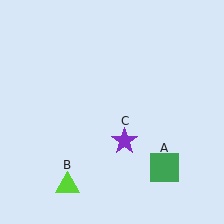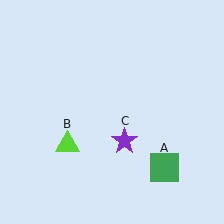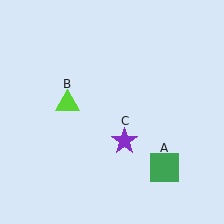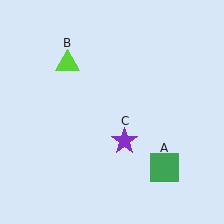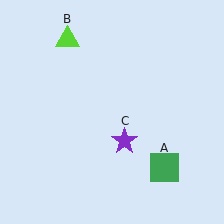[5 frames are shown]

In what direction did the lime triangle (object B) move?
The lime triangle (object B) moved up.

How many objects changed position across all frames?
1 object changed position: lime triangle (object B).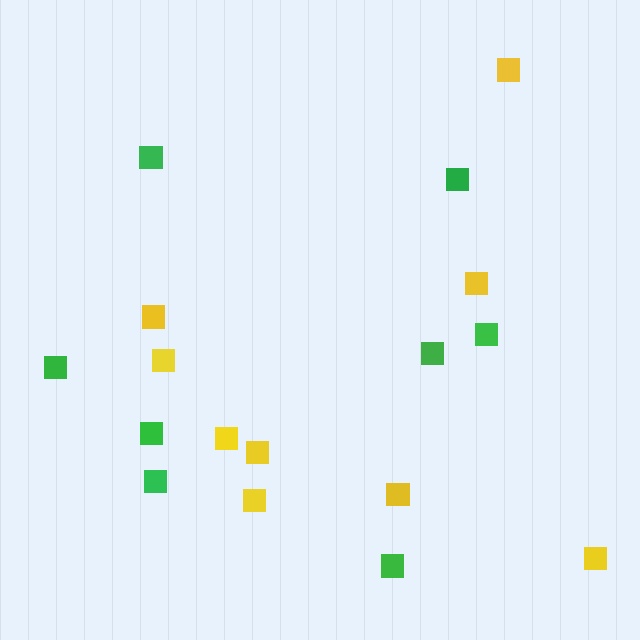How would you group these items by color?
There are 2 groups: one group of green squares (8) and one group of yellow squares (9).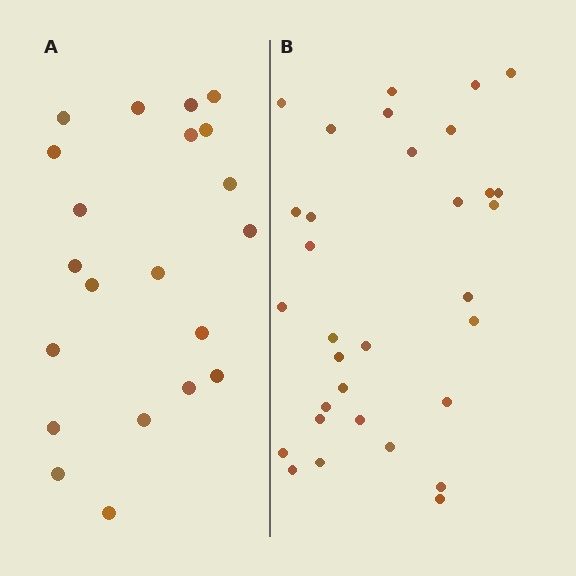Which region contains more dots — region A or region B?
Region B (the right region) has more dots.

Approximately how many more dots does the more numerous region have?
Region B has roughly 12 or so more dots than region A.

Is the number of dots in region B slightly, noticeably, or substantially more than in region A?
Region B has substantially more. The ratio is roughly 1.5 to 1.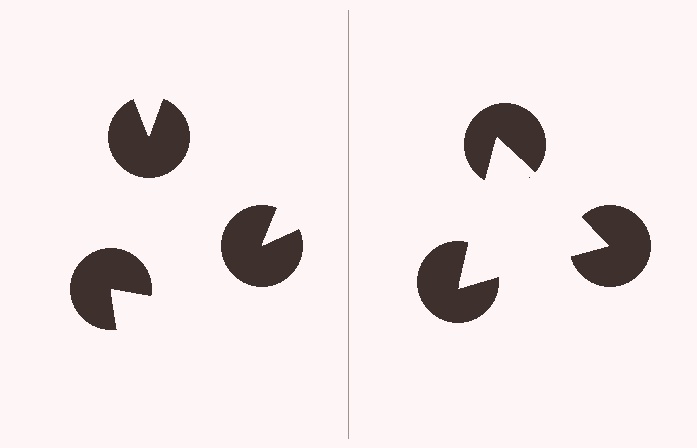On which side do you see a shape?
An illusory triangle appears on the right side. On the left side the wedge cuts are rotated, so no coherent shape forms.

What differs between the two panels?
The pac-man discs are positioned identically on both sides; only the wedge orientations differ. On the right they align to a triangle; on the left they are misaligned.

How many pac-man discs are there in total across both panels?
6 — 3 on each side.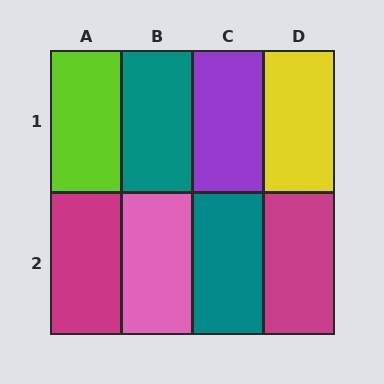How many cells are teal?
2 cells are teal.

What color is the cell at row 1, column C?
Purple.